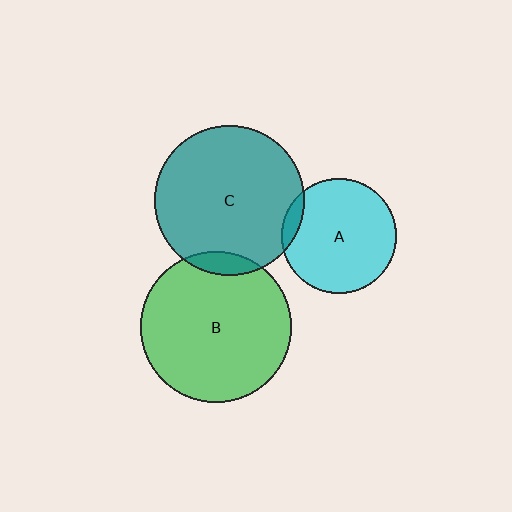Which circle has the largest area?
Circle B (green).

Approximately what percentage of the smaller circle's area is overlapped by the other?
Approximately 5%.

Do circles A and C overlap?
Yes.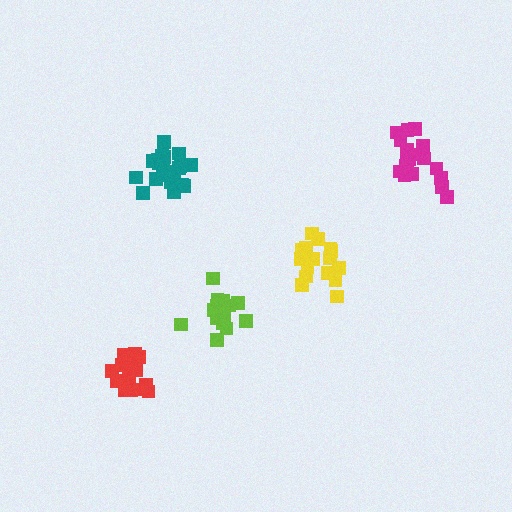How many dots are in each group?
Group 1: 21 dots, Group 2: 17 dots, Group 3: 18 dots, Group 4: 16 dots, Group 5: 16 dots (88 total).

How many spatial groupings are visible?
There are 5 spatial groupings.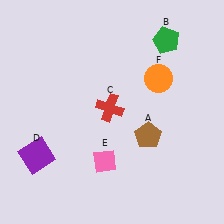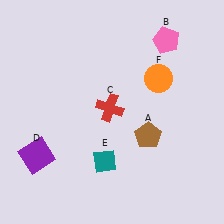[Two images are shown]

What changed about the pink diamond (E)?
In Image 1, E is pink. In Image 2, it changed to teal.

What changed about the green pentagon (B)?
In Image 1, B is green. In Image 2, it changed to pink.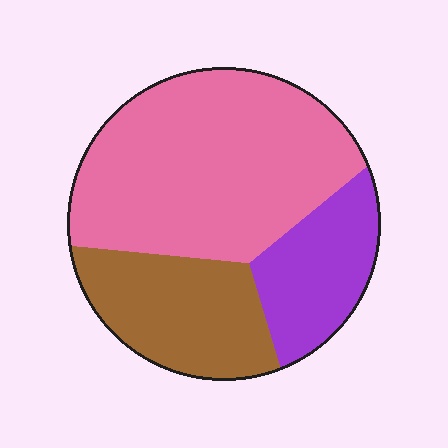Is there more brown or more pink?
Pink.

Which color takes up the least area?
Purple, at roughly 20%.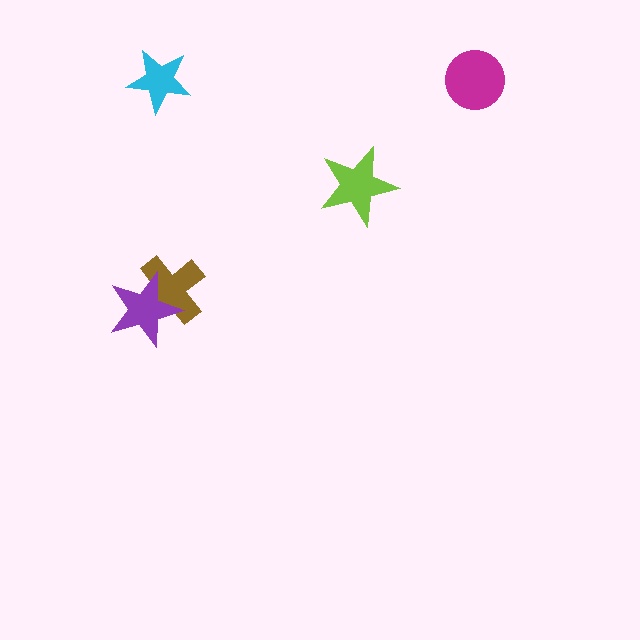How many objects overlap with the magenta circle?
0 objects overlap with the magenta circle.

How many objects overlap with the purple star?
1 object overlaps with the purple star.